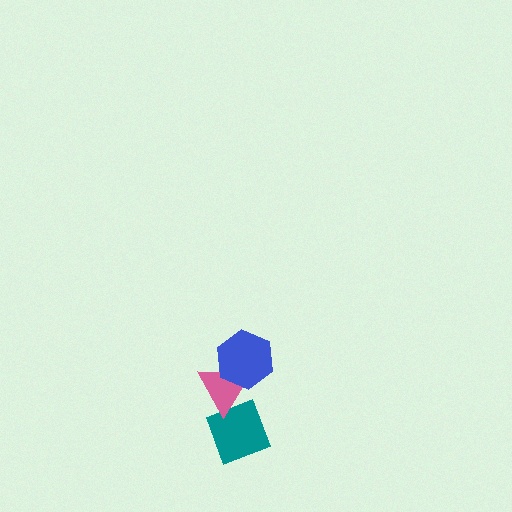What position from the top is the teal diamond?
The teal diamond is 3rd from the top.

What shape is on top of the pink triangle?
The blue hexagon is on top of the pink triangle.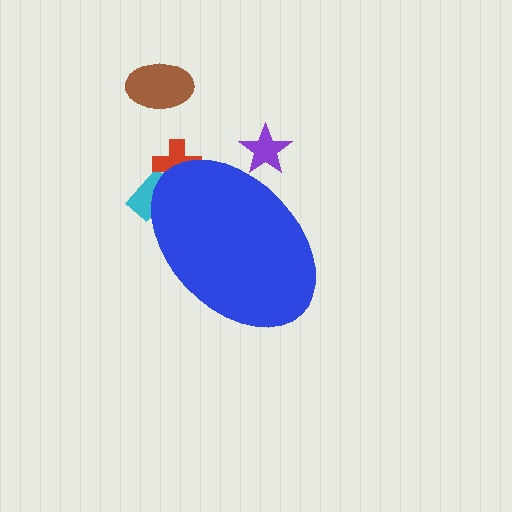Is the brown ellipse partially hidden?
No, the brown ellipse is fully visible.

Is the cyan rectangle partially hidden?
Yes, the cyan rectangle is partially hidden behind the blue ellipse.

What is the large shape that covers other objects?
A blue ellipse.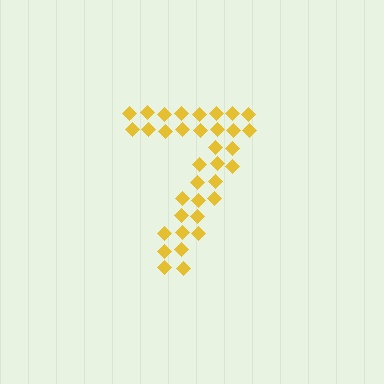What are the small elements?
The small elements are diamonds.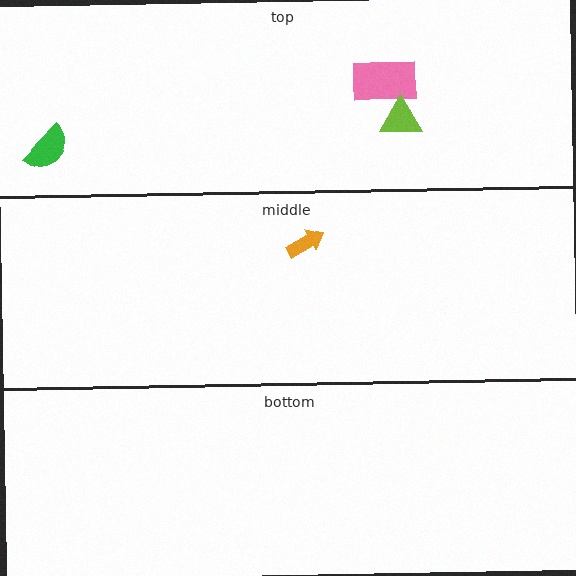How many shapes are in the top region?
3.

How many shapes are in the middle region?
1.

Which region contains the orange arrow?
The middle region.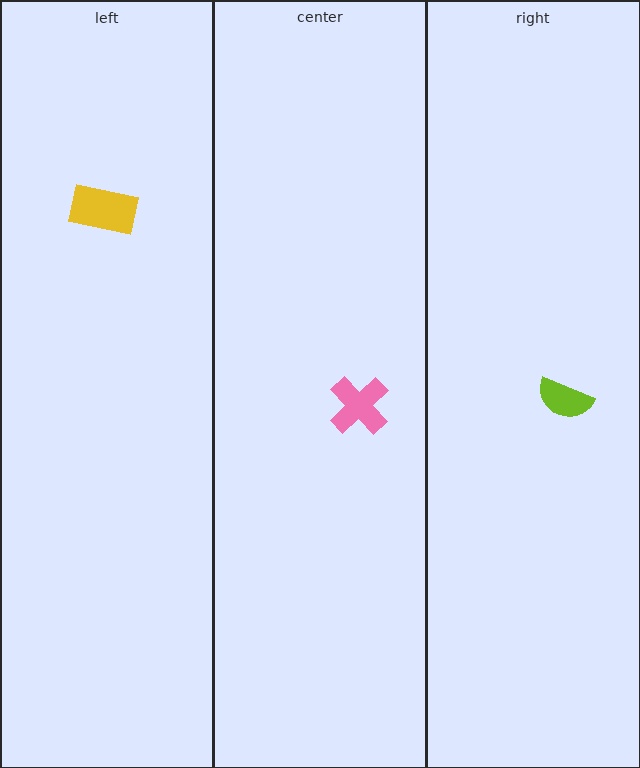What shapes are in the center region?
The pink cross.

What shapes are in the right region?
The lime semicircle.